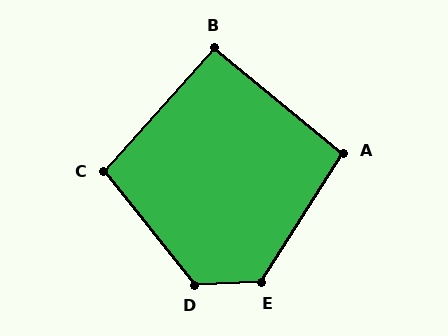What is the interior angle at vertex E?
Approximately 124 degrees (obtuse).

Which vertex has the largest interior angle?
D, at approximately 127 degrees.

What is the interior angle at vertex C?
Approximately 99 degrees (obtuse).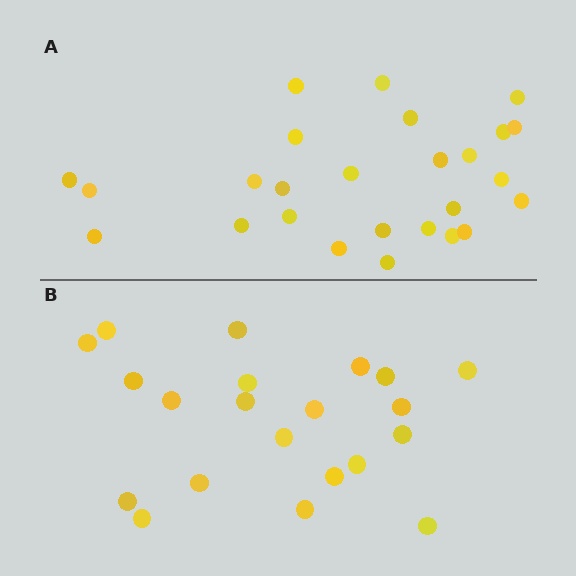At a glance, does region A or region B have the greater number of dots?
Region A (the top region) has more dots.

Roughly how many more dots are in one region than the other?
Region A has about 5 more dots than region B.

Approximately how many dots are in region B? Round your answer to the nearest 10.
About 20 dots. (The exact count is 21, which rounds to 20.)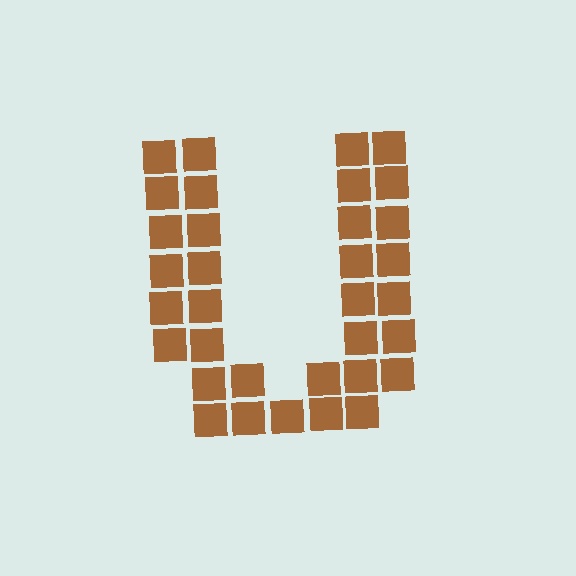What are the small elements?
The small elements are squares.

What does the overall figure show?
The overall figure shows the letter U.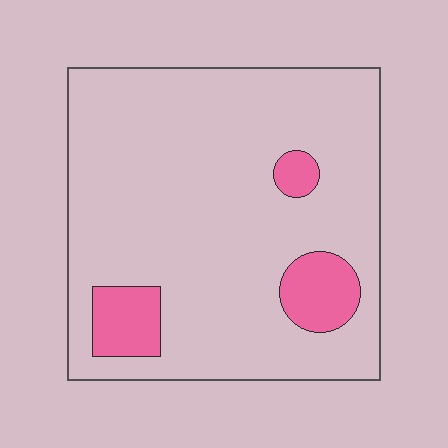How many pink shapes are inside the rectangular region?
3.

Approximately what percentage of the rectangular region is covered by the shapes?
Approximately 10%.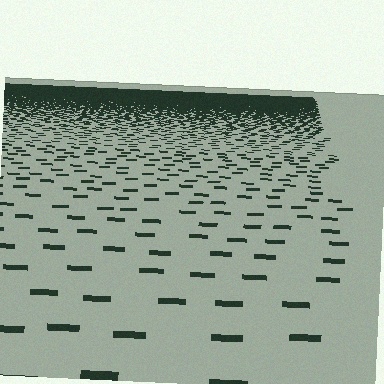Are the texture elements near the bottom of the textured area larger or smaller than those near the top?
Larger. Near the bottom, elements are closer to the viewer and appear at a bigger on-screen size.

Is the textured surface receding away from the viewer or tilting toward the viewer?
The surface is receding away from the viewer. Texture elements get smaller and denser toward the top.